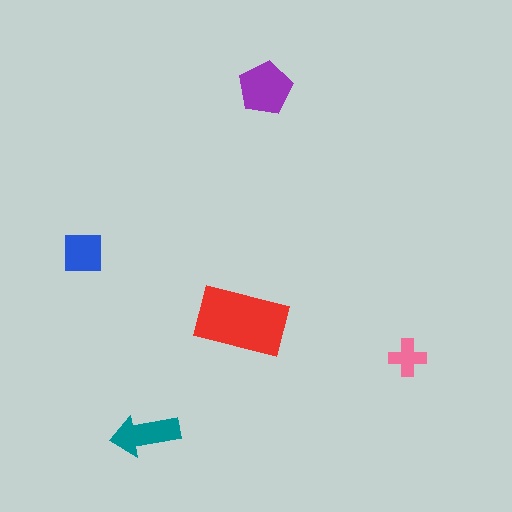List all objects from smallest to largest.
The pink cross, the blue square, the teal arrow, the purple pentagon, the red rectangle.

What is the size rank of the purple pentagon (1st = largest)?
2nd.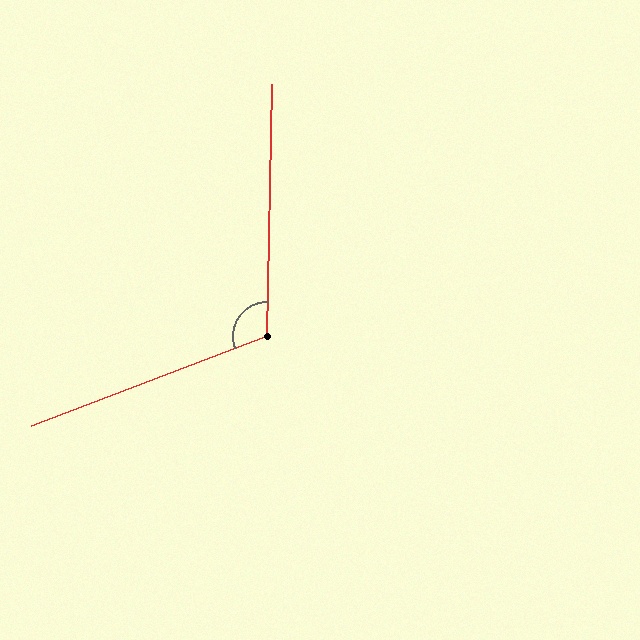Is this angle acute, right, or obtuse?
It is obtuse.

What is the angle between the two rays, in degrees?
Approximately 112 degrees.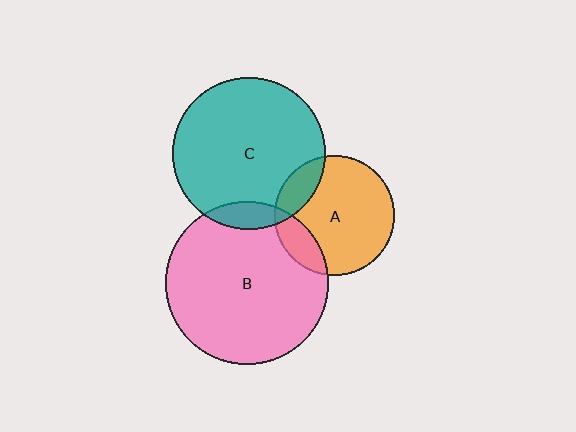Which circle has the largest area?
Circle B (pink).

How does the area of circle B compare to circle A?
Approximately 1.9 times.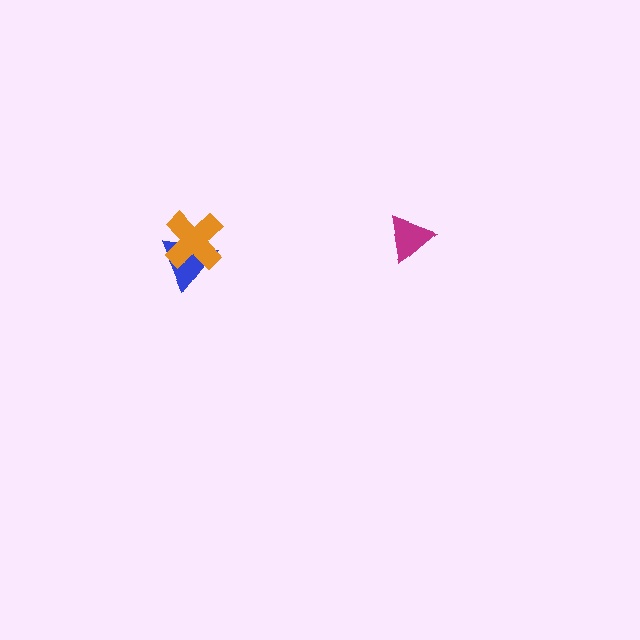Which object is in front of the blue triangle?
The orange cross is in front of the blue triangle.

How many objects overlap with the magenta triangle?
0 objects overlap with the magenta triangle.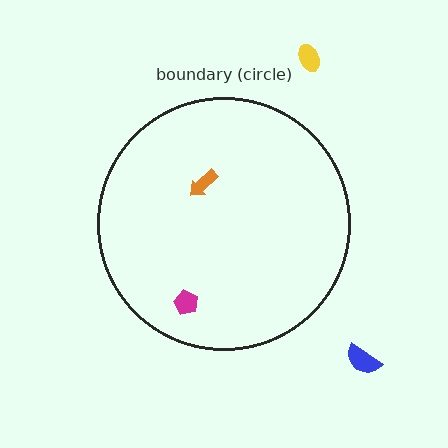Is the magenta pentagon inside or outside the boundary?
Inside.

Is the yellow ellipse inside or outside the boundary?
Outside.